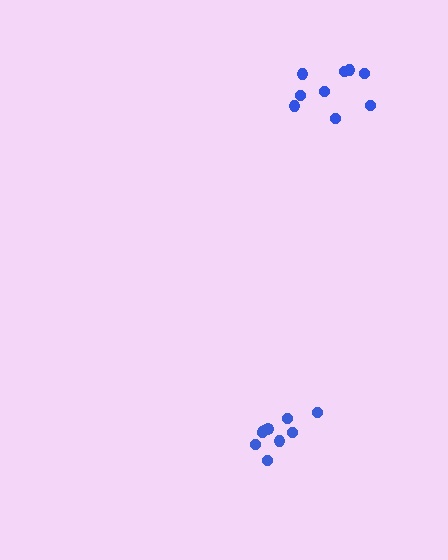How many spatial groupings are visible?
There are 2 spatial groupings.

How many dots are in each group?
Group 1: 9 dots, Group 2: 9 dots (18 total).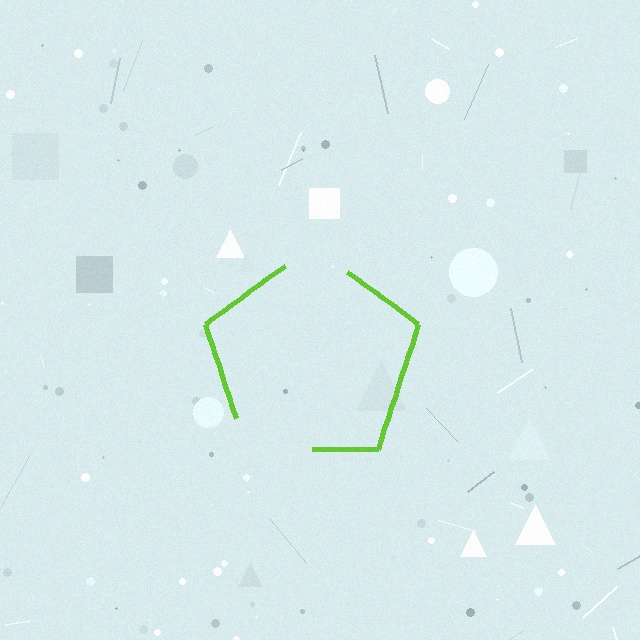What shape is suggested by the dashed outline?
The dashed outline suggests a pentagon.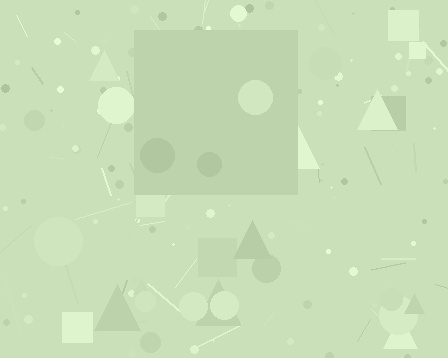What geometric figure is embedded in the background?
A square is embedded in the background.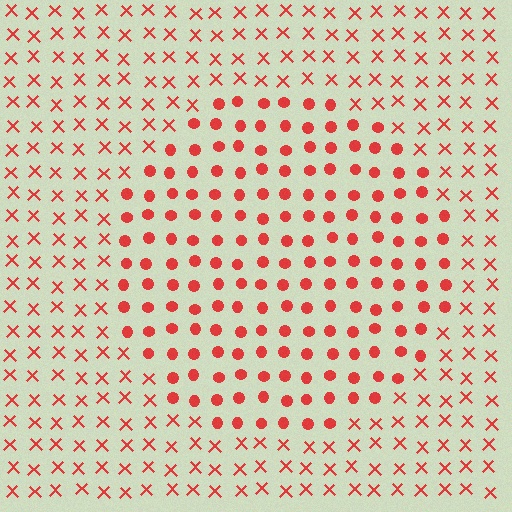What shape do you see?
I see a circle.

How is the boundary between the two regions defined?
The boundary is defined by a change in element shape: circles inside vs. X marks outside. All elements share the same color and spacing.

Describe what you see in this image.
The image is filled with small red elements arranged in a uniform grid. A circle-shaped region contains circles, while the surrounding area contains X marks. The boundary is defined purely by the change in element shape.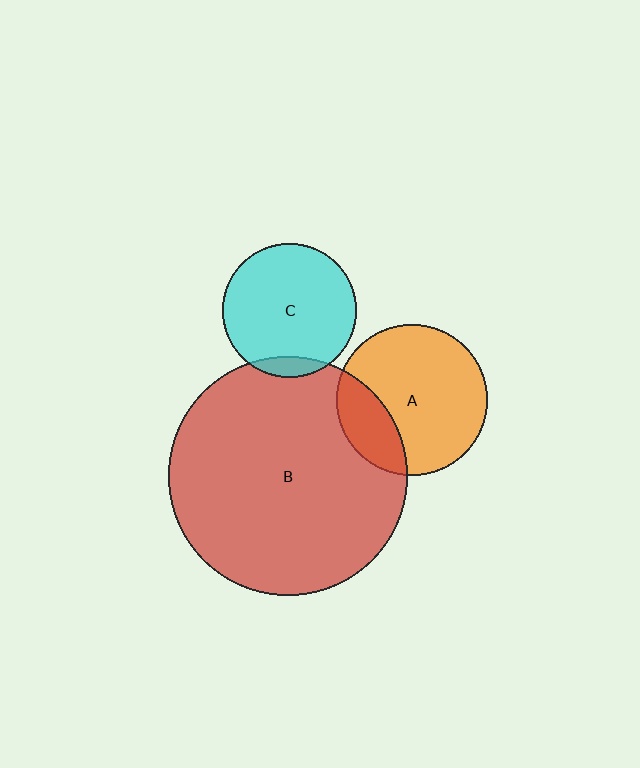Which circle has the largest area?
Circle B (red).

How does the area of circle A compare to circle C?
Approximately 1.3 times.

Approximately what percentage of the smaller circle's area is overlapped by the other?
Approximately 10%.